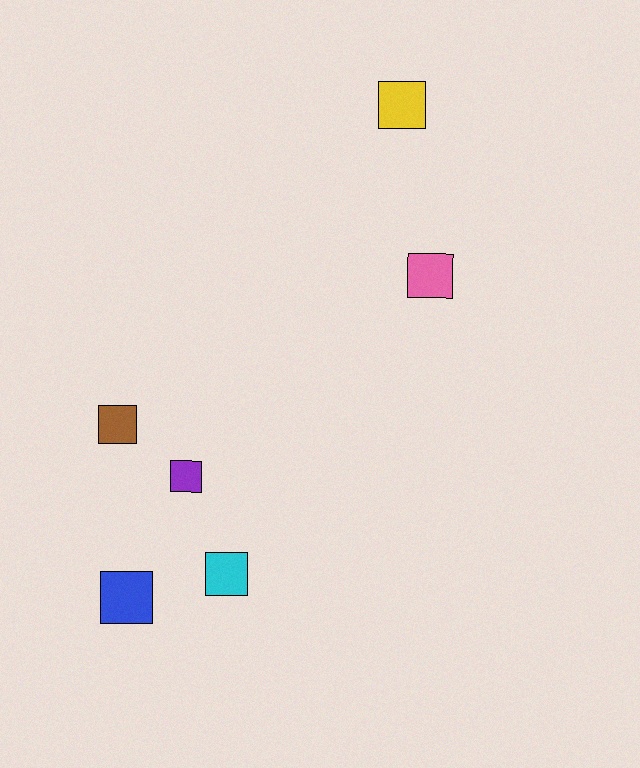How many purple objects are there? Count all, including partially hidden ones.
There is 1 purple object.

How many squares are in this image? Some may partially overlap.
There are 6 squares.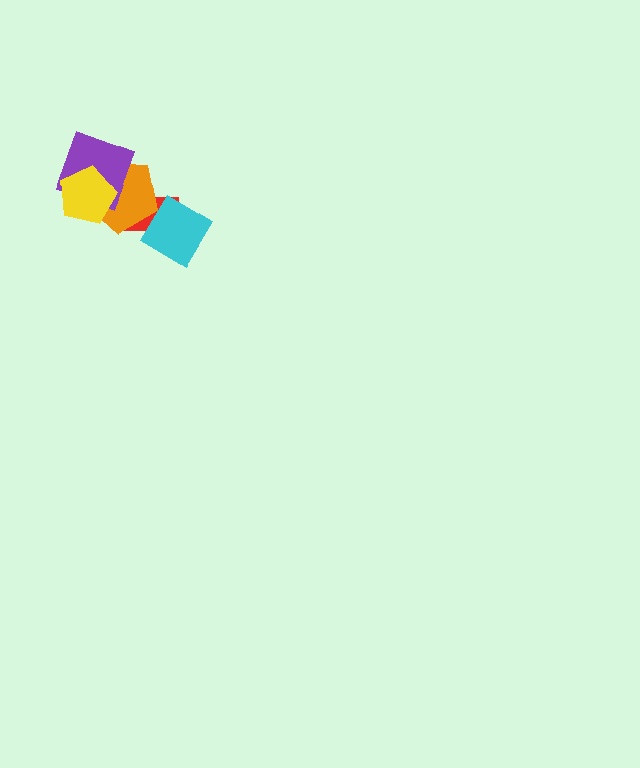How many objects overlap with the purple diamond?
2 objects overlap with the purple diamond.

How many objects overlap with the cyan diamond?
1 object overlaps with the cyan diamond.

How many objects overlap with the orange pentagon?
3 objects overlap with the orange pentagon.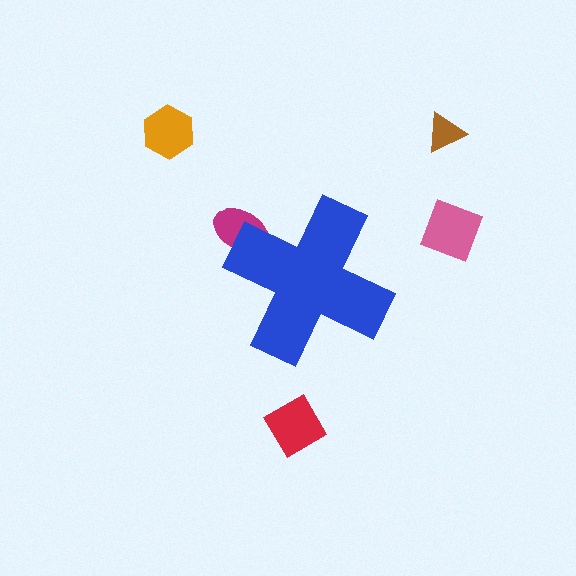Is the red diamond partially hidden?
No, the red diamond is fully visible.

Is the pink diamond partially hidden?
No, the pink diamond is fully visible.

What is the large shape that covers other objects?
A blue cross.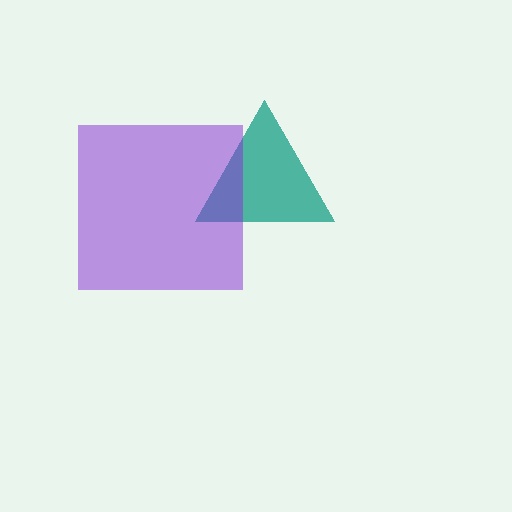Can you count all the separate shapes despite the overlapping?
Yes, there are 2 separate shapes.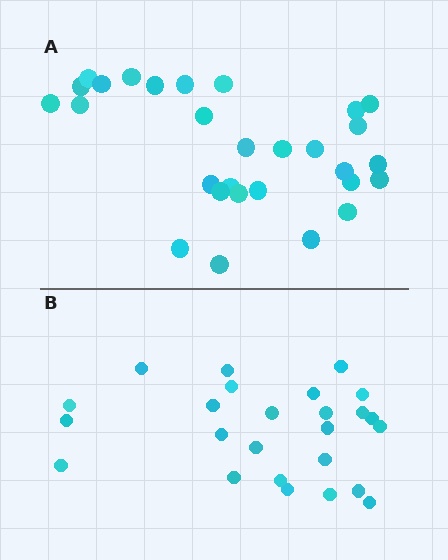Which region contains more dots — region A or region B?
Region A (the top region) has more dots.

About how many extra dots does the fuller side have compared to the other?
Region A has about 4 more dots than region B.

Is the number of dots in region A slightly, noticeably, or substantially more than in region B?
Region A has only slightly more — the two regions are fairly close. The ratio is roughly 1.2 to 1.